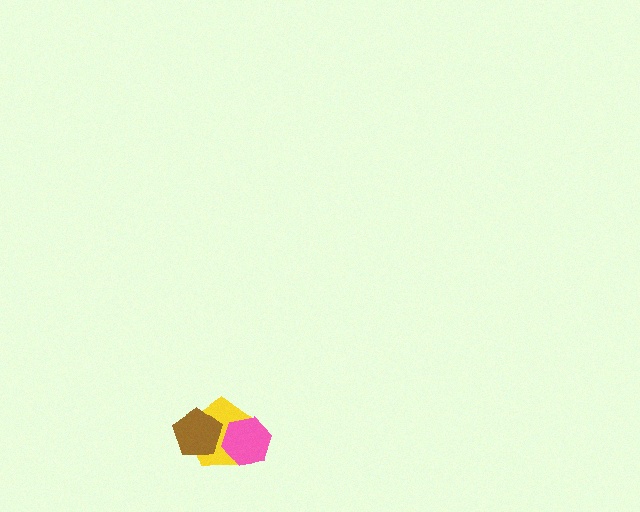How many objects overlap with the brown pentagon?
1 object overlaps with the brown pentagon.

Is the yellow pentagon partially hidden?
Yes, it is partially covered by another shape.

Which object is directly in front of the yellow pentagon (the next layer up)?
The pink hexagon is directly in front of the yellow pentagon.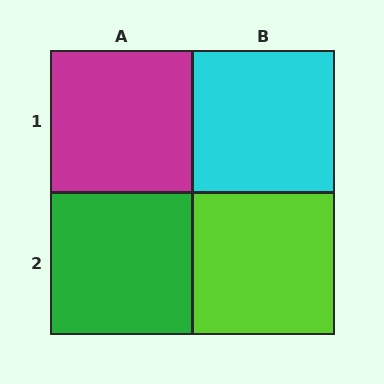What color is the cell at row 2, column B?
Lime.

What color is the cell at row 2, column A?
Green.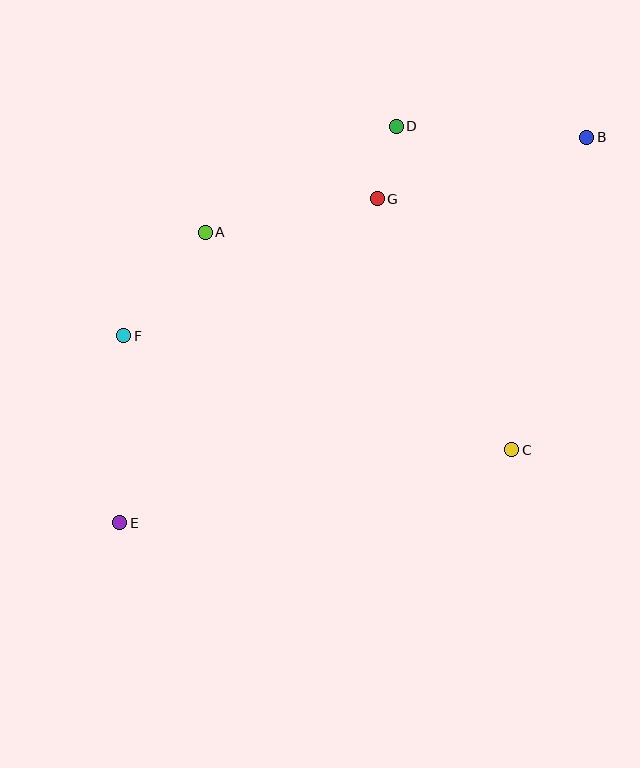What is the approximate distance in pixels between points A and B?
The distance between A and B is approximately 393 pixels.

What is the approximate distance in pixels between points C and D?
The distance between C and D is approximately 343 pixels.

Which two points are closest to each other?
Points D and G are closest to each other.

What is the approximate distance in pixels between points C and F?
The distance between C and F is approximately 405 pixels.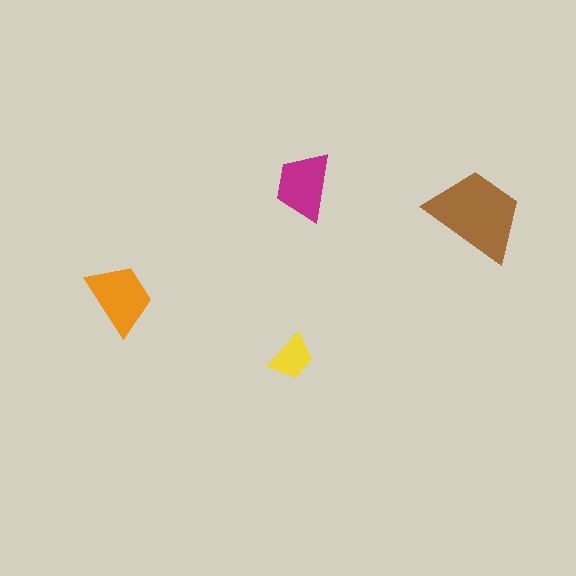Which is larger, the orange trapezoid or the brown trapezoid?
The brown one.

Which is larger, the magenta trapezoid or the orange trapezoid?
The orange one.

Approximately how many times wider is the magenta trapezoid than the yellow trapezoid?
About 1.5 times wider.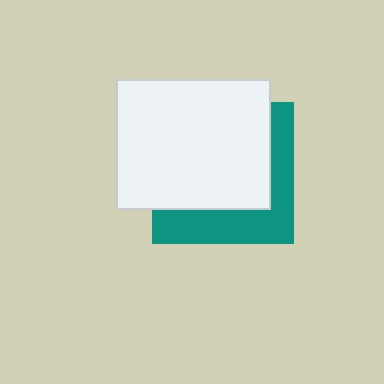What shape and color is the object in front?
The object in front is a white rectangle.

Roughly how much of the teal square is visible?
A small part of it is visible (roughly 36%).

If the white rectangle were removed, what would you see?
You would see the complete teal square.